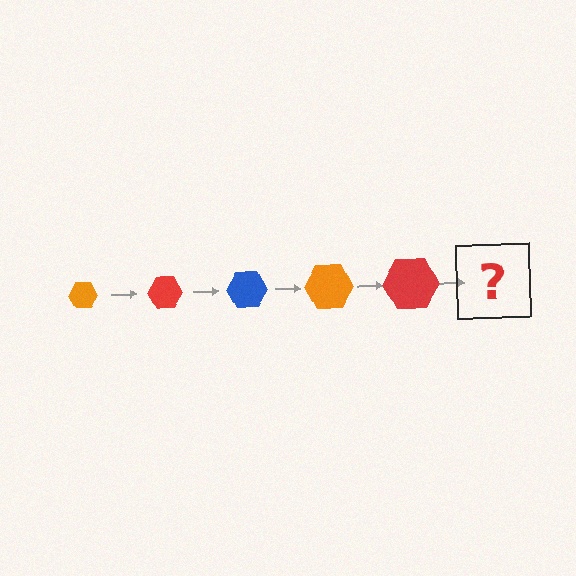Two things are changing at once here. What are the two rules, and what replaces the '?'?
The two rules are that the hexagon grows larger each step and the color cycles through orange, red, and blue. The '?' should be a blue hexagon, larger than the previous one.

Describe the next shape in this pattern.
It should be a blue hexagon, larger than the previous one.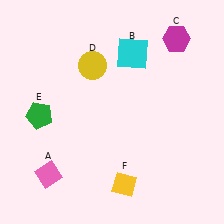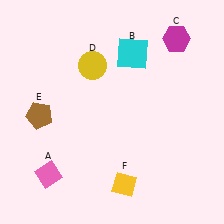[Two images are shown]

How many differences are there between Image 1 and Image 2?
There is 1 difference between the two images.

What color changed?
The pentagon (E) changed from green in Image 1 to brown in Image 2.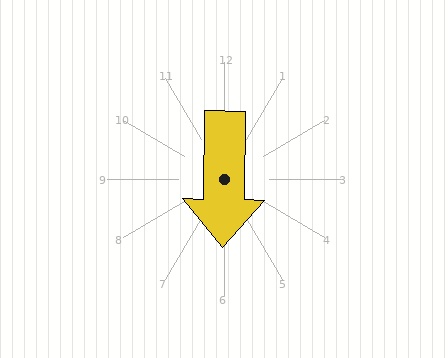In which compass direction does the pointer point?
South.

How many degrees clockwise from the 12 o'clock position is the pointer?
Approximately 181 degrees.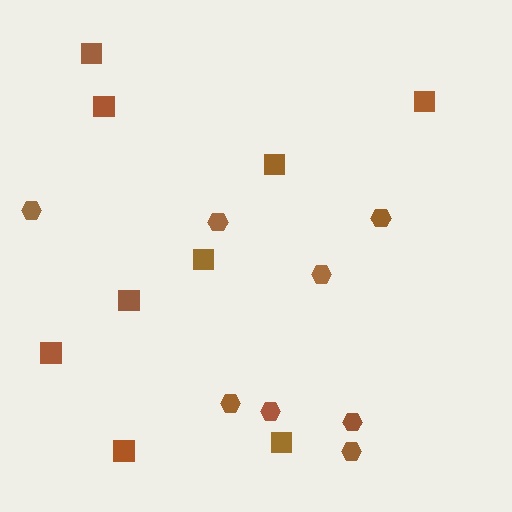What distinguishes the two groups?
There are 2 groups: one group of squares (9) and one group of hexagons (8).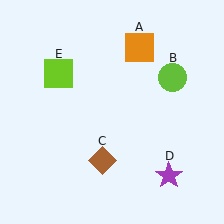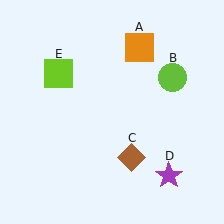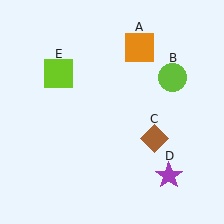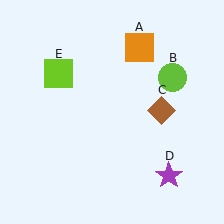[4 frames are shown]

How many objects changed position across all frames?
1 object changed position: brown diamond (object C).